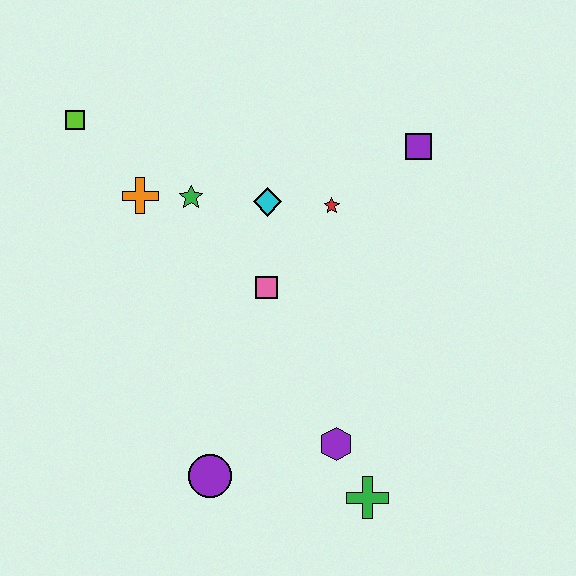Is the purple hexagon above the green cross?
Yes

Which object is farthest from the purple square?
The purple circle is farthest from the purple square.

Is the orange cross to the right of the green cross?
No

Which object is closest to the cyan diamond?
The red star is closest to the cyan diamond.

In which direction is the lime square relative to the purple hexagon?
The lime square is above the purple hexagon.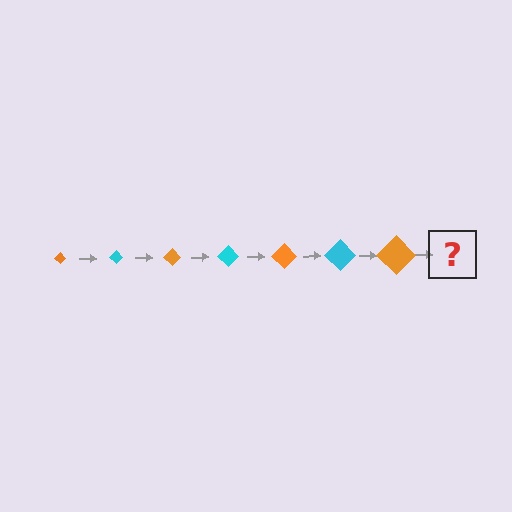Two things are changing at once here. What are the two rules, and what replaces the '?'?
The two rules are that the diamond grows larger each step and the color cycles through orange and cyan. The '?' should be a cyan diamond, larger than the previous one.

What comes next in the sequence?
The next element should be a cyan diamond, larger than the previous one.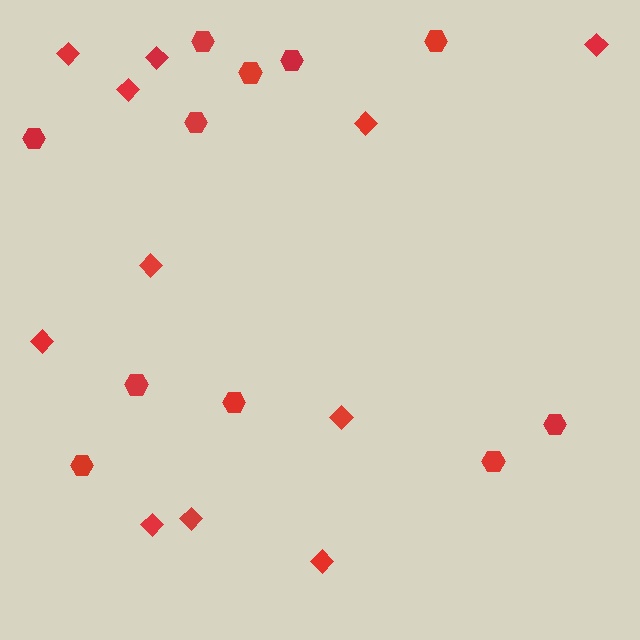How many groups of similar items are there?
There are 2 groups: one group of hexagons (11) and one group of diamonds (11).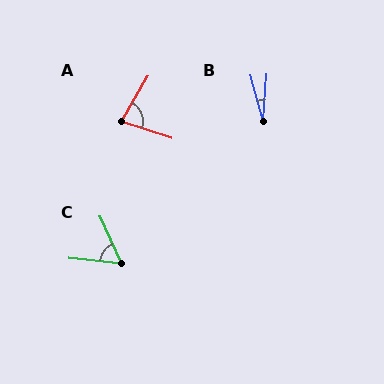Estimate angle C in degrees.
Approximately 59 degrees.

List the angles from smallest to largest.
B (20°), C (59°), A (79°).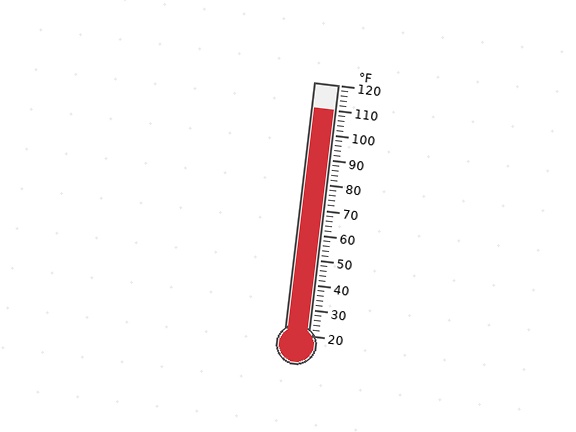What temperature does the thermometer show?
The thermometer shows approximately 110°F.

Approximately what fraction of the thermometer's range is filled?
The thermometer is filled to approximately 90% of its range.